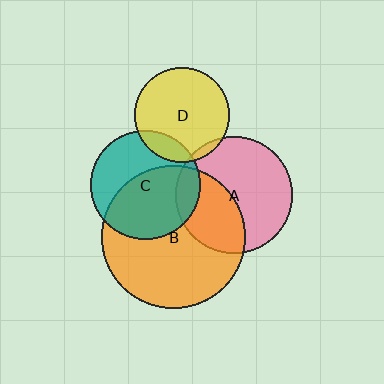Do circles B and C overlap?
Yes.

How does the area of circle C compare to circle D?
Approximately 1.3 times.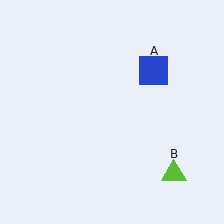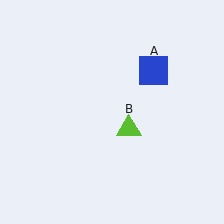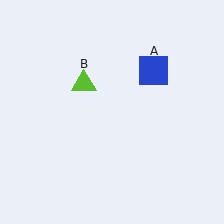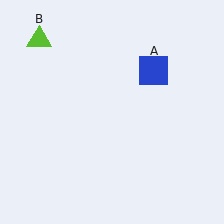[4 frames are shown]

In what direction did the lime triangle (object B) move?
The lime triangle (object B) moved up and to the left.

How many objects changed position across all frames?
1 object changed position: lime triangle (object B).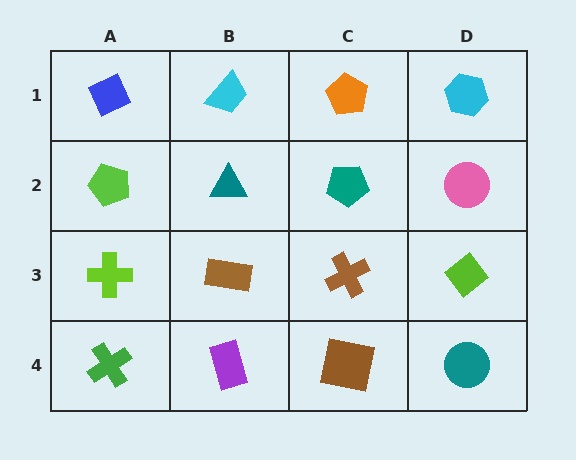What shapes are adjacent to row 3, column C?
A teal pentagon (row 2, column C), a brown square (row 4, column C), a brown rectangle (row 3, column B), a lime diamond (row 3, column D).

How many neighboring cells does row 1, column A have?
2.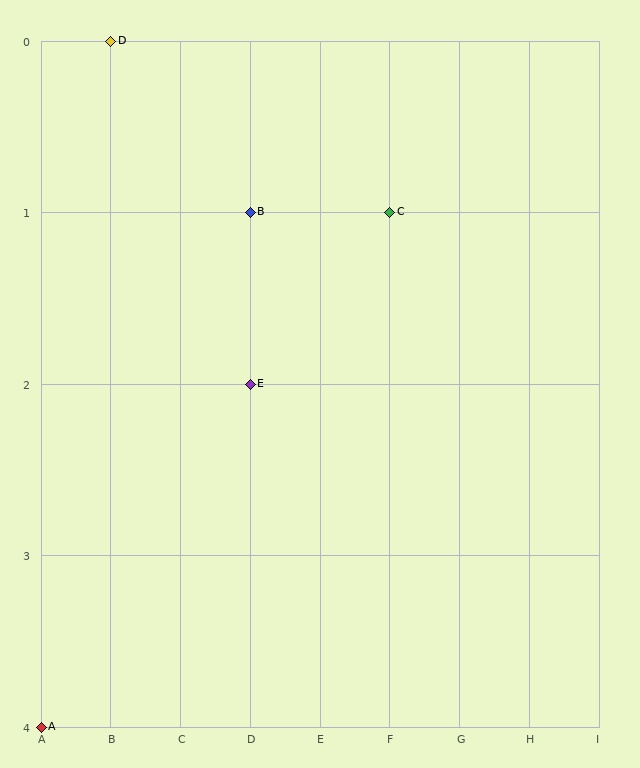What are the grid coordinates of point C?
Point C is at grid coordinates (F, 1).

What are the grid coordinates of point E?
Point E is at grid coordinates (D, 2).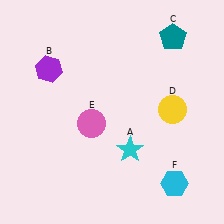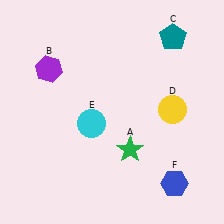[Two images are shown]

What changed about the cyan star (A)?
In Image 1, A is cyan. In Image 2, it changed to green.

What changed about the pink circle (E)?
In Image 1, E is pink. In Image 2, it changed to cyan.